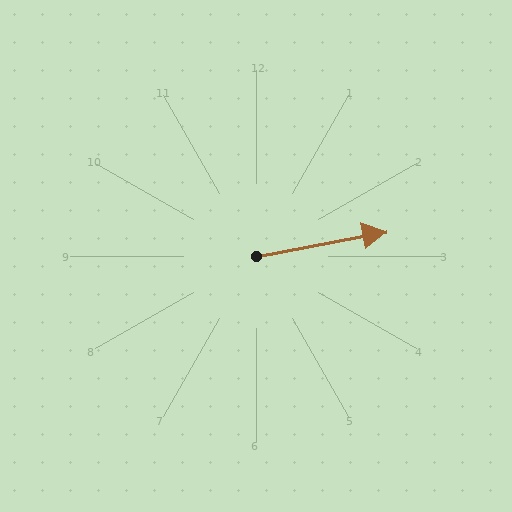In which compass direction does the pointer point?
East.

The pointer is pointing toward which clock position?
Roughly 3 o'clock.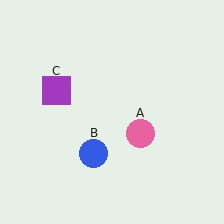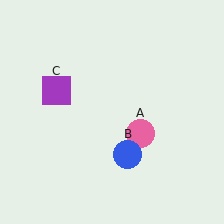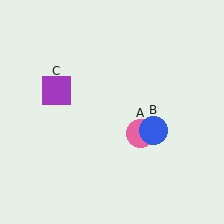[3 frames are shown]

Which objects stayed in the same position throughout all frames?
Pink circle (object A) and purple square (object C) remained stationary.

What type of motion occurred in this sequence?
The blue circle (object B) rotated counterclockwise around the center of the scene.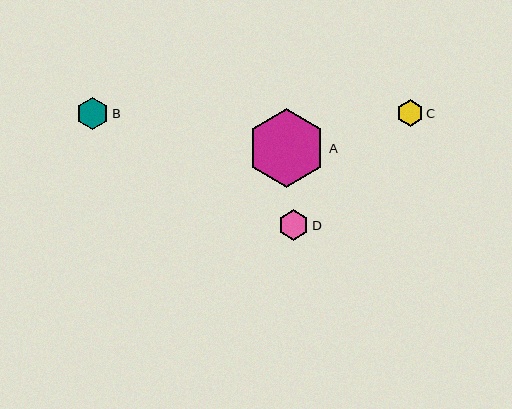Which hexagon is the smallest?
Hexagon C is the smallest with a size of approximately 26 pixels.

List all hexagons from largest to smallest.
From largest to smallest: A, B, D, C.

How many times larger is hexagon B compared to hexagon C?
Hexagon B is approximately 1.2 times the size of hexagon C.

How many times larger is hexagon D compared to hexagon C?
Hexagon D is approximately 1.2 times the size of hexagon C.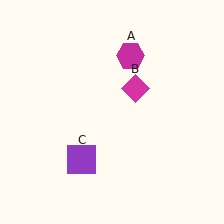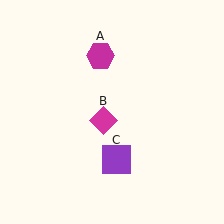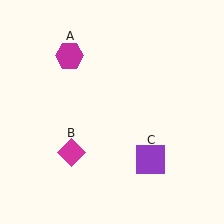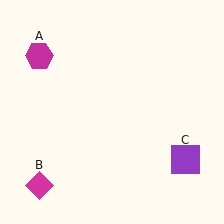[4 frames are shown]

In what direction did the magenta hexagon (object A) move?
The magenta hexagon (object A) moved left.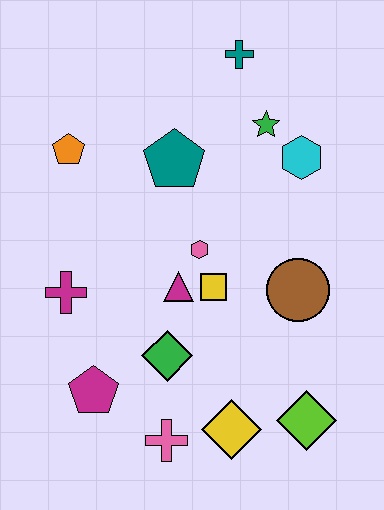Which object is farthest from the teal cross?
The pink cross is farthest from the teal cross.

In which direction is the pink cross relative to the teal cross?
The pink cross is below the teal cross.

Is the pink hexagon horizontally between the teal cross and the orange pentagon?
Yes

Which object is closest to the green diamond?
The magenta triangle is closest to the green diamond.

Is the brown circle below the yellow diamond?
No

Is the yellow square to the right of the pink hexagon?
Yes